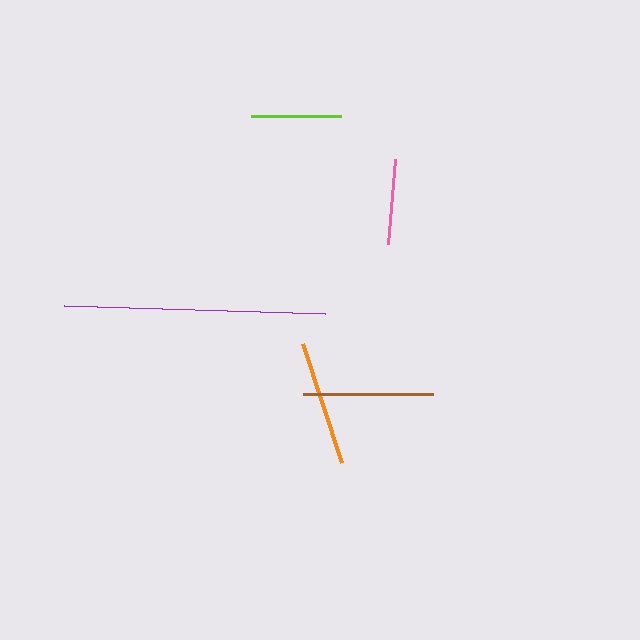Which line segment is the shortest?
The pink line is the shortest at approximately 85 pixels.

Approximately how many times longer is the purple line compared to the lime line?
The purple line is approximately 2.9 times the length of the lime line.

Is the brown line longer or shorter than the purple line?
The purple line is longer than the brown line.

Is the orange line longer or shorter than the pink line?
The orange line is longer than the pink line.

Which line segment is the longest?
The purple line is the longest at approximately 261 pixels.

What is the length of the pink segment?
The pink segment is approximately 85 pixels long.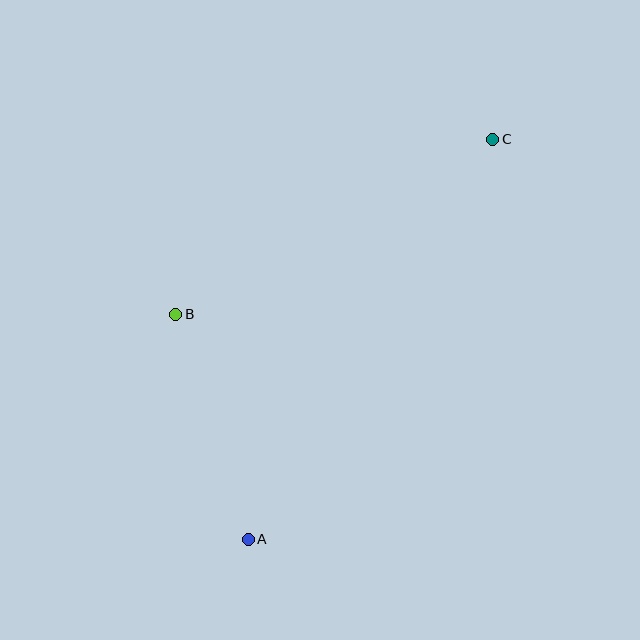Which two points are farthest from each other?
Points A and C are farthest from each other.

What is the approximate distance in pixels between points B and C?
The distance between B and C is approximately 362 pixels.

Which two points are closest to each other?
Points A and B are closest to each other.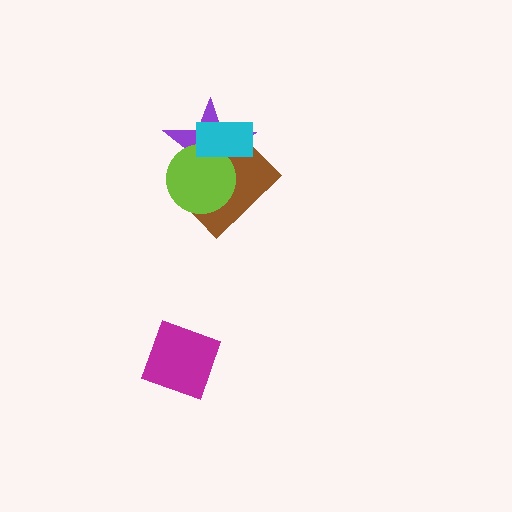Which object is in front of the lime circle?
The cyan rectangle is in front of the lime circle.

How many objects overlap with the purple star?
3 objects overlap with the purple star.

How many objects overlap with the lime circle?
3 objects overlap with the lime circle.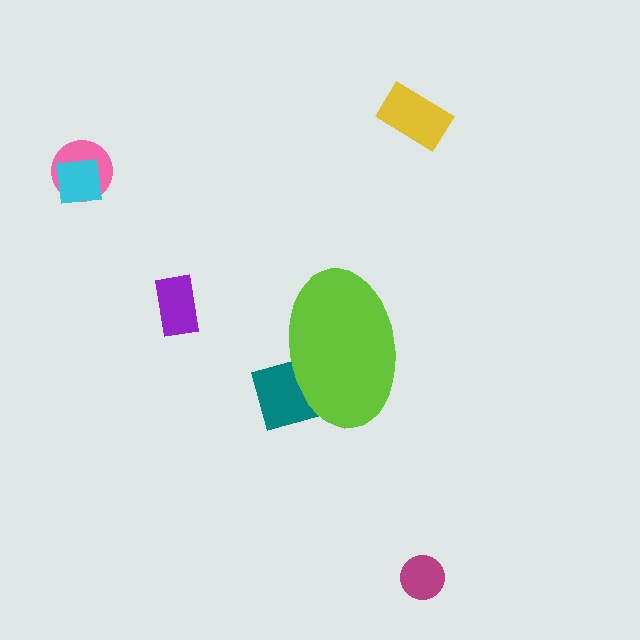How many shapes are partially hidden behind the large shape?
1 shape is partially hidden.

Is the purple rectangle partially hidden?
No, the purple rectangle is fully visible.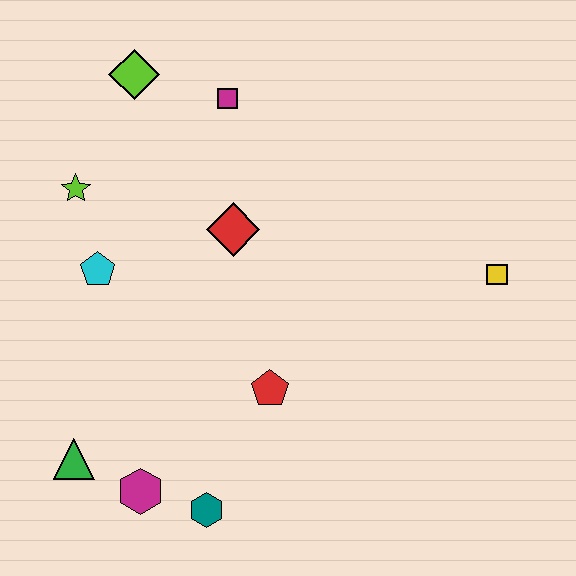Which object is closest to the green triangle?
The magenta hexagon is closest to the green triangle.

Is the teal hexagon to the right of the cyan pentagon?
Yes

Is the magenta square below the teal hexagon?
No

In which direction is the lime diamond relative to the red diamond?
The lime diamond is above the red diamond.